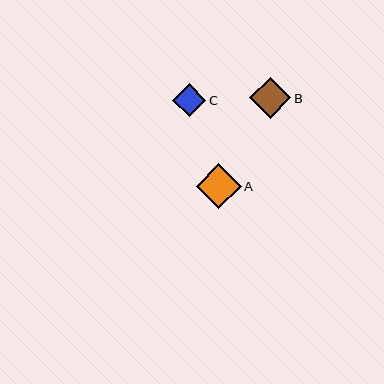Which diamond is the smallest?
Diamond C is the smallest with a size of approximately 33 pixels.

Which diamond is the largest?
Diamond A is the largest with a size of approximately 45 pixels.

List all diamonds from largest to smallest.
From largest to smallest: A, B, C.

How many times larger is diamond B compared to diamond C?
Diamond B is approximately 1.2 times the size of diamond C.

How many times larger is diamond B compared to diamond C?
Diamond B is approximately 1.2 times the size of diamond C.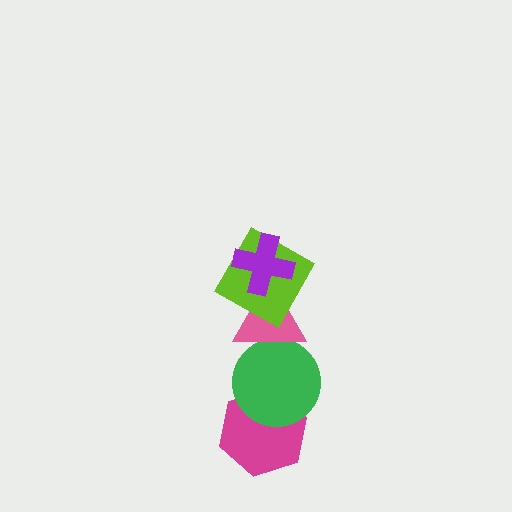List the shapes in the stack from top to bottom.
From top to bottom: the purple cross, the lime square, the pink triangle, the green circle, the magenta hexagon.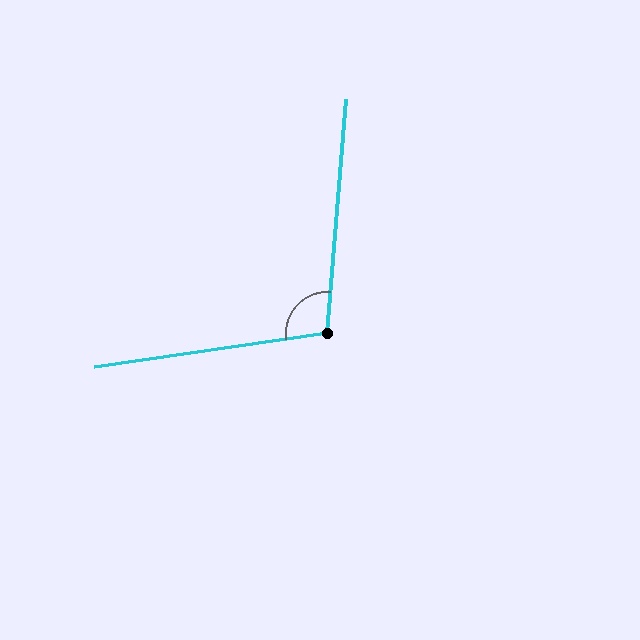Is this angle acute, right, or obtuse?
It is obtuse.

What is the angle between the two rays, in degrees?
Approximately 103 degrees.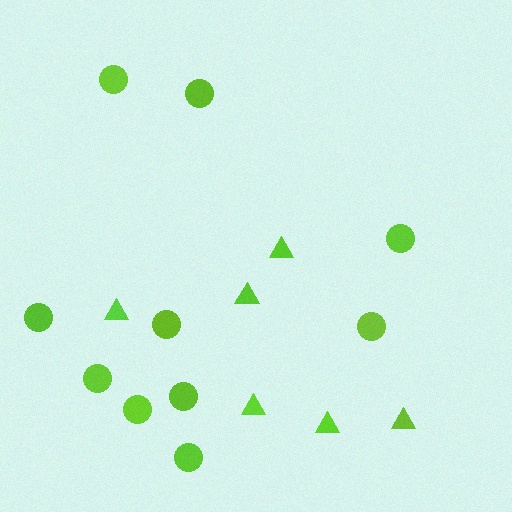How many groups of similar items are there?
There are 2 groups: one group of triangles (6) and one group of circles (10).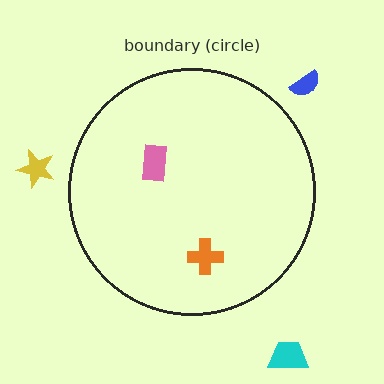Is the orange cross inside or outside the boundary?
Inside.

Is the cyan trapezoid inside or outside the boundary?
Outside.